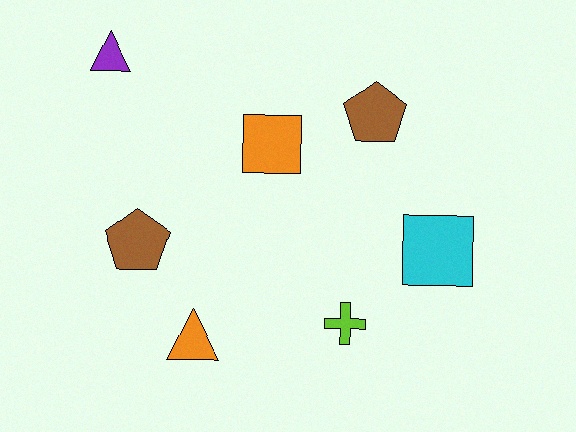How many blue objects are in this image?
There are no blue objects.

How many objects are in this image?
There are 7 objects.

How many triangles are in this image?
There are 2 triangles.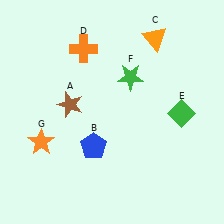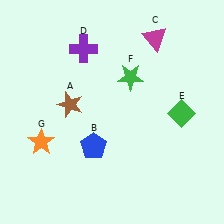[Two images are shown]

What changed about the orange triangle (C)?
In Image 1, C is orange. In Image 2, it changed to magenta.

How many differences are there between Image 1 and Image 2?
There are 2 differences between the two images.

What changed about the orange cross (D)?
In Image 1, D is orange. In Image 2, it changed to purple.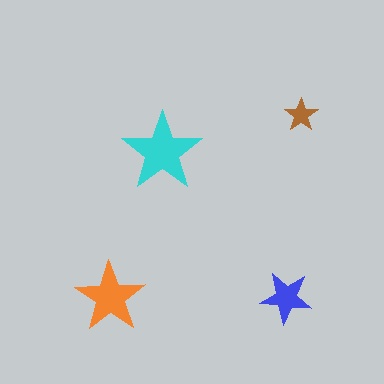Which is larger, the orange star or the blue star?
The orange one.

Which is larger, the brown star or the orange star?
The orange one.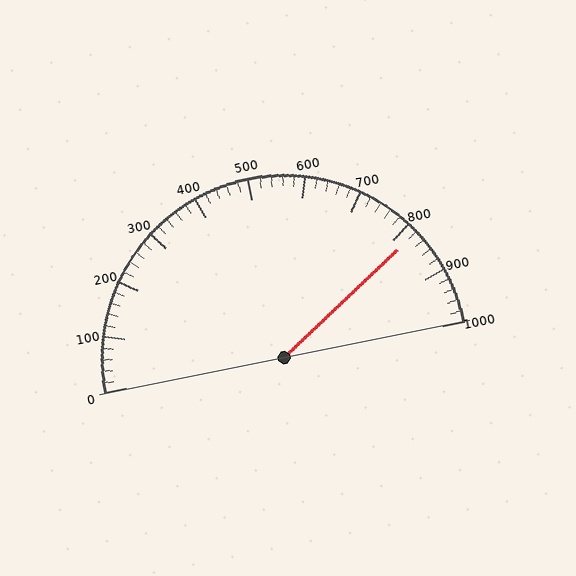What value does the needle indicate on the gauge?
The needle indicates approximately 820.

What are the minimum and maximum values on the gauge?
The gauge ranges from 0 to 1000.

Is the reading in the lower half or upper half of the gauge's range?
The reading is in the upper half of the range (0 to 1000).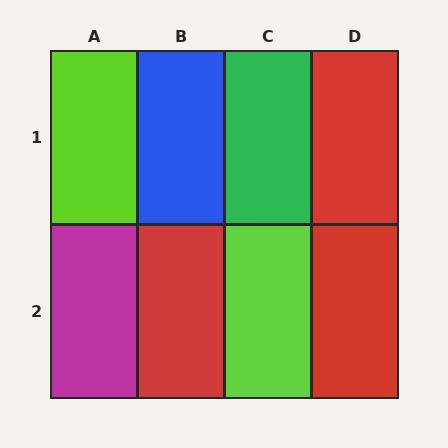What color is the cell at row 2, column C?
Lime.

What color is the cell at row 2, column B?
Red.